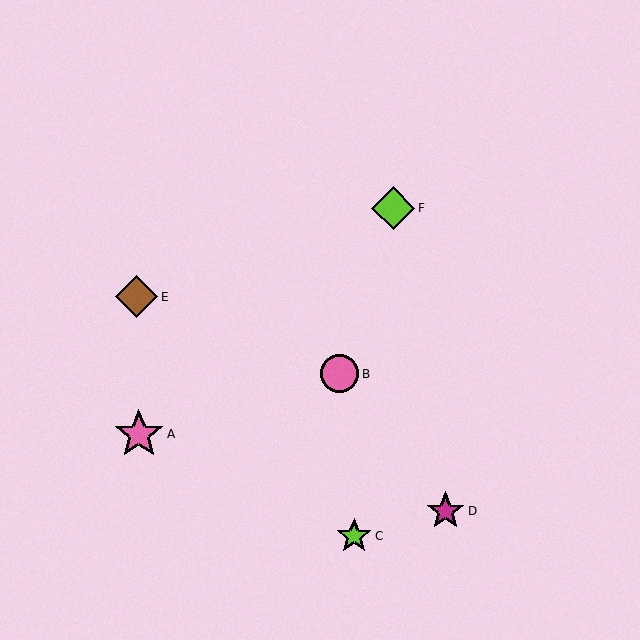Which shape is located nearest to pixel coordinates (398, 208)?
The lime diamond (labeled F) at (393, 208) is nearest to that location.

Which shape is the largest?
The pink star (labeled A) is the largest.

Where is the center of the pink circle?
The center of the pink circle is at (340, 374).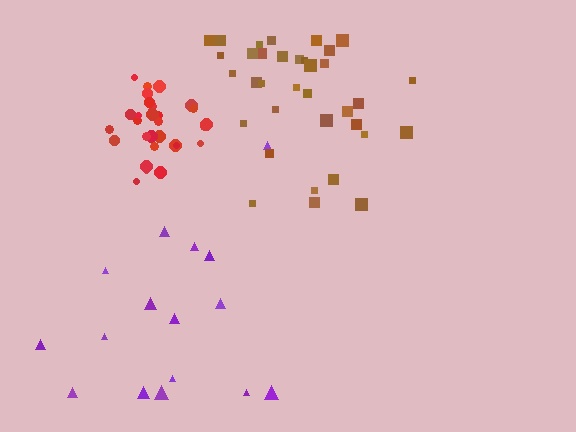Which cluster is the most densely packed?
Red.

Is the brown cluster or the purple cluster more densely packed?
Brown.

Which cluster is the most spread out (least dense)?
Purple.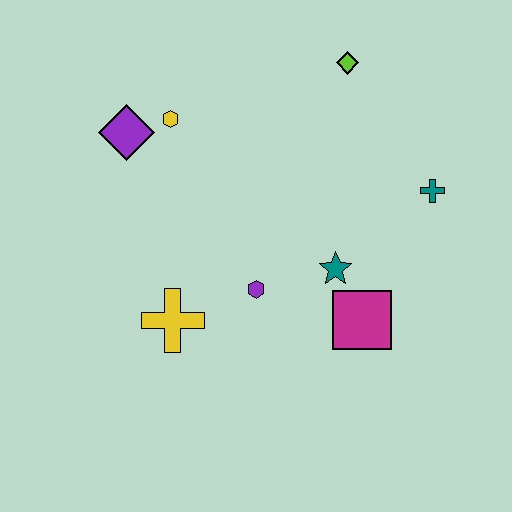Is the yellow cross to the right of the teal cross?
No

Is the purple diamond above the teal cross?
Yes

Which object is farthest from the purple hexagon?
The lime diamond is farthest from the purple hexagon.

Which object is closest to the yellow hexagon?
The purple diamond is closest to the yellow hexagon.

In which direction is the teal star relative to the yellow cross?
The teal star is to the right of the yellow cross.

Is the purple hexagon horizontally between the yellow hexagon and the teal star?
Yes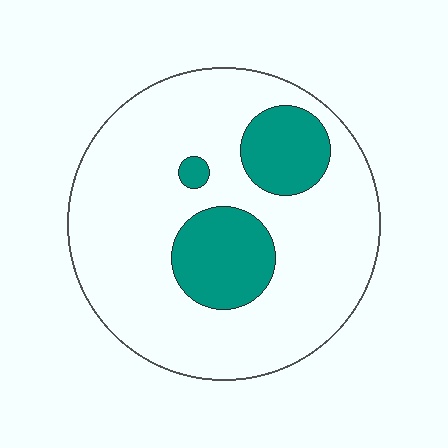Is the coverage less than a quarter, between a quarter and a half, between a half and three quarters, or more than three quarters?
Less than a quarter.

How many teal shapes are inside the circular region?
3.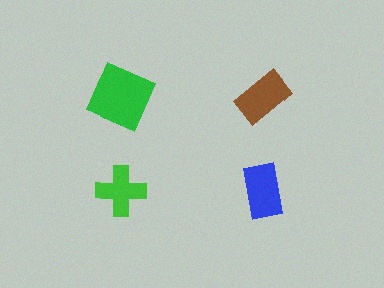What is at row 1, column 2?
A brown rectangle.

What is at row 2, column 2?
A blue rectangle.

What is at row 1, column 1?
A green square.